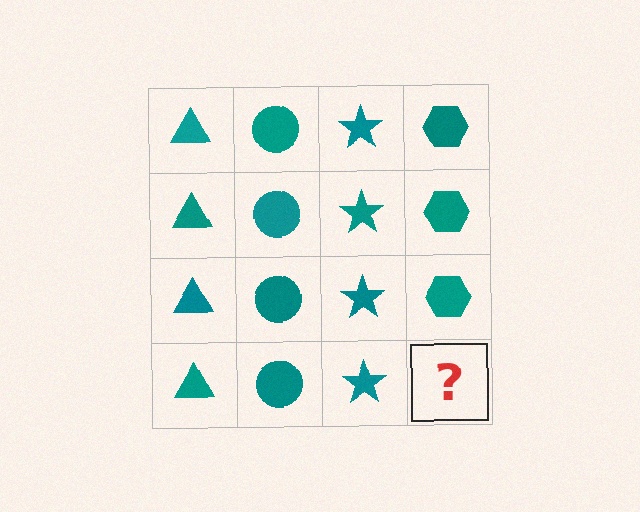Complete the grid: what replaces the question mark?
The question mark should be replaced with a teal hexagon.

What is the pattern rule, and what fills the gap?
The rule is that each column has a consistent shape. The gap should be filled with a teal hexagon.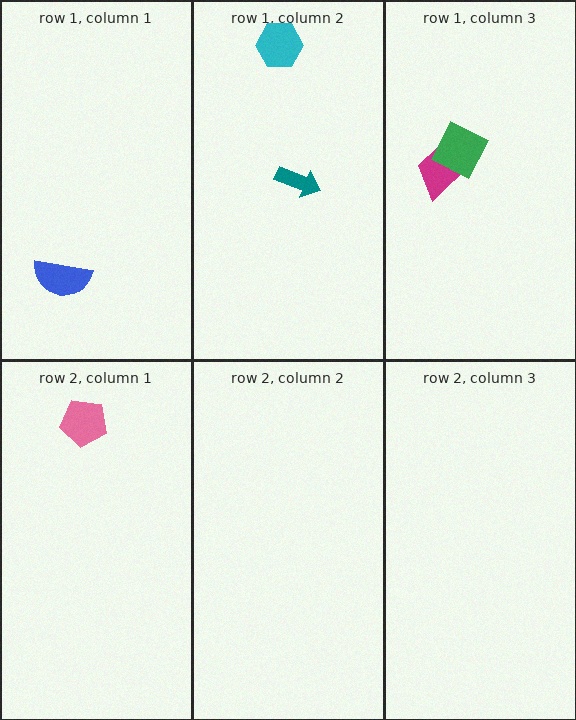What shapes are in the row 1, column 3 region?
The magenta trapezoid, the green diamond.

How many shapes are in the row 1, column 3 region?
2.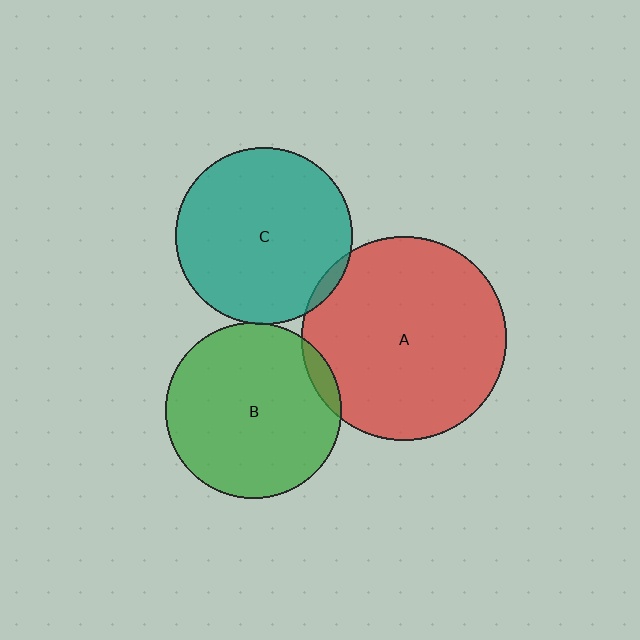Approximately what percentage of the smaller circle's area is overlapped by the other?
Approximately 5%.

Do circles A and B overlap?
Yes.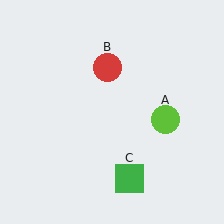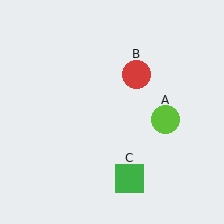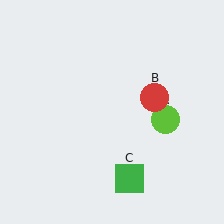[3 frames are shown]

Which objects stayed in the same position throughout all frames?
Lime circle (object A) and green square (object C) remained stationary.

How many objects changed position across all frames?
1 object changed position: red circle (object B).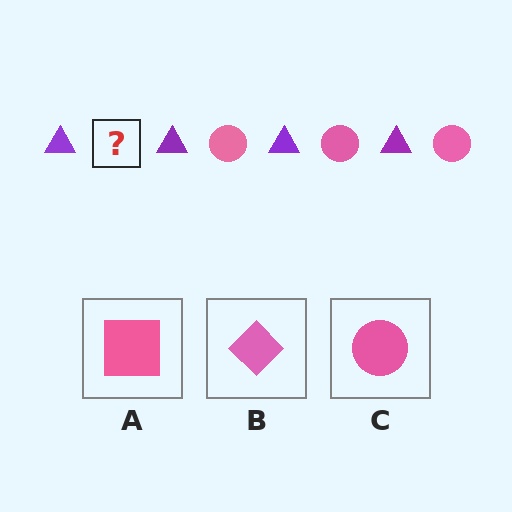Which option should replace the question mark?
Option C.